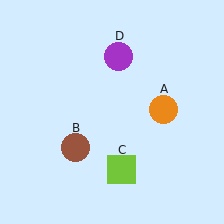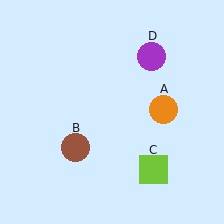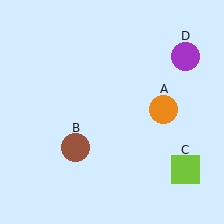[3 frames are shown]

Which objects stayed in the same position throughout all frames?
Orange circle (object A) and brown circle (object B) remained stationary.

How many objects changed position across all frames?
2 objects changed position: lime square (object C), purple circle (object D).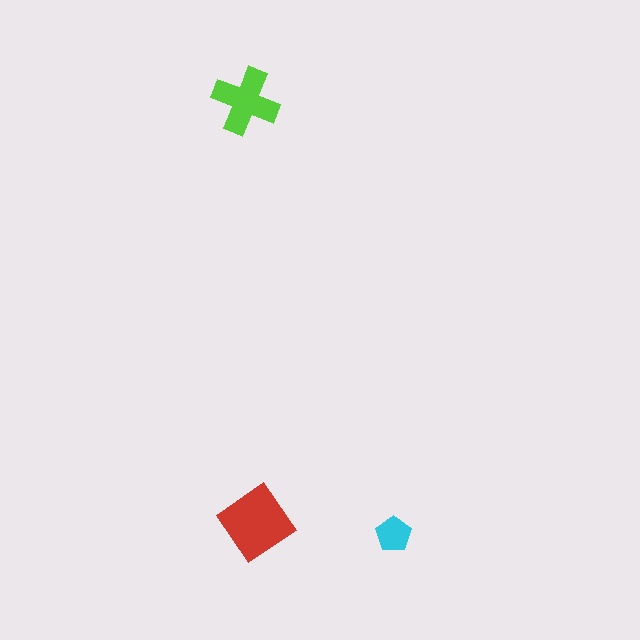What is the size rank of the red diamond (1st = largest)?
1st.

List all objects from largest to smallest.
The red diamond, the lime cross, the cyan pentagon.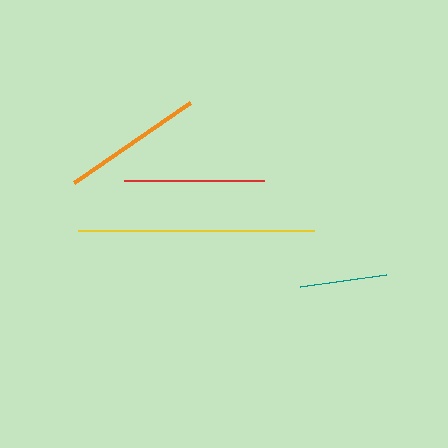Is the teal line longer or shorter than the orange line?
The orange line is longer than the teal line.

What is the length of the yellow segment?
The yellow segment is approximately 236 pixels long.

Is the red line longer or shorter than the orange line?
The orange line is longer than the red line.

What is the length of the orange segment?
The orange segment is approximately 141 pixels long.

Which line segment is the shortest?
The teal line is the shortest at approximately 87 pixels.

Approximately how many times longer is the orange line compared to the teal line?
The orange line is approximately 1.6 times the length of the teal line.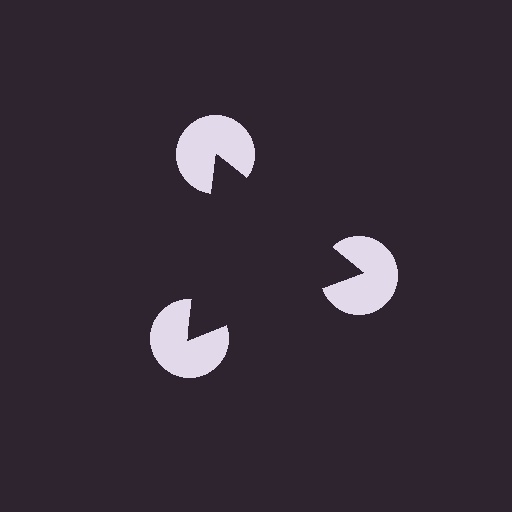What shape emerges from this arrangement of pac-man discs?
An illusory triangle — its edges are inferred from the aligned wedge cuts in the pac-man discs, not physically drawn.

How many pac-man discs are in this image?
There are 3 — one at each vertex of the illusory triangle.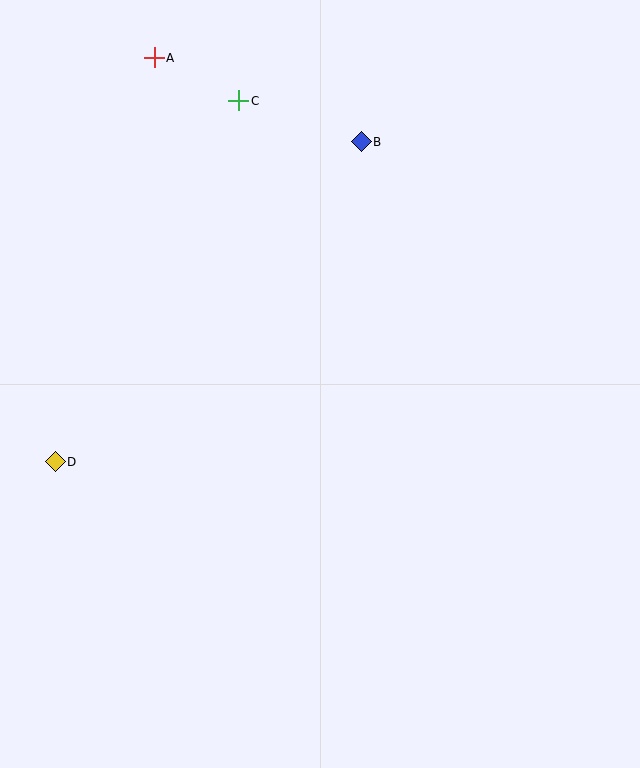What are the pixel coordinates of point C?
Point C is at (239, 101).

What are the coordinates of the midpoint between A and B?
The midpoint between A and B is at (258, 100).